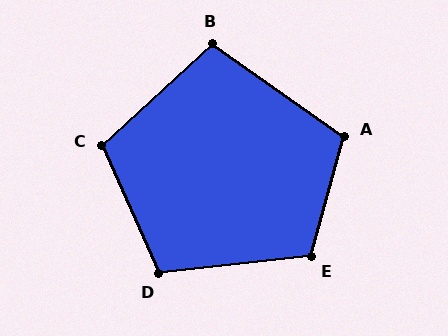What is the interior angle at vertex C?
Approximately 109 degrees (obtuse).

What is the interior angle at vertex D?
Approximately 108 degrees (obtuse).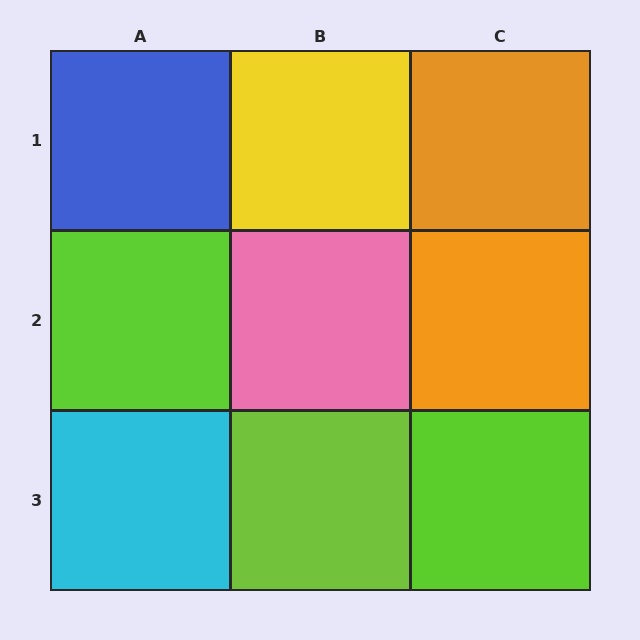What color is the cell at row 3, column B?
Lime.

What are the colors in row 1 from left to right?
Blue, yellow, orange.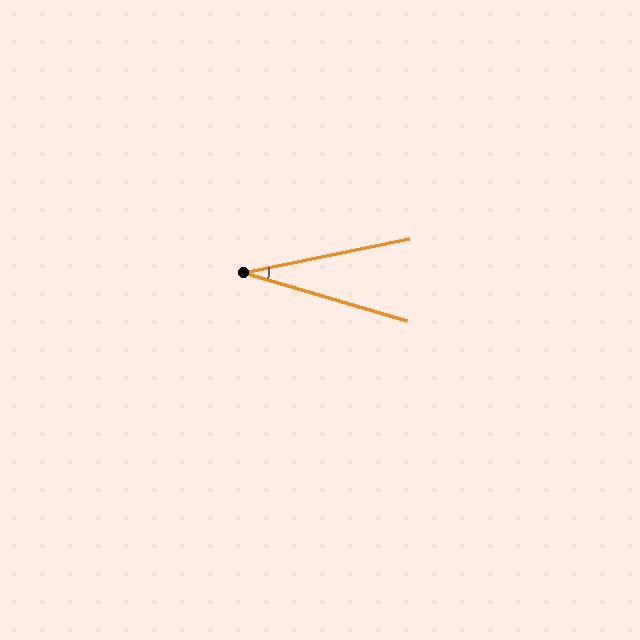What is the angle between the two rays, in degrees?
Approximately 28 degrees.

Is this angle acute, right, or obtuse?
It is acute.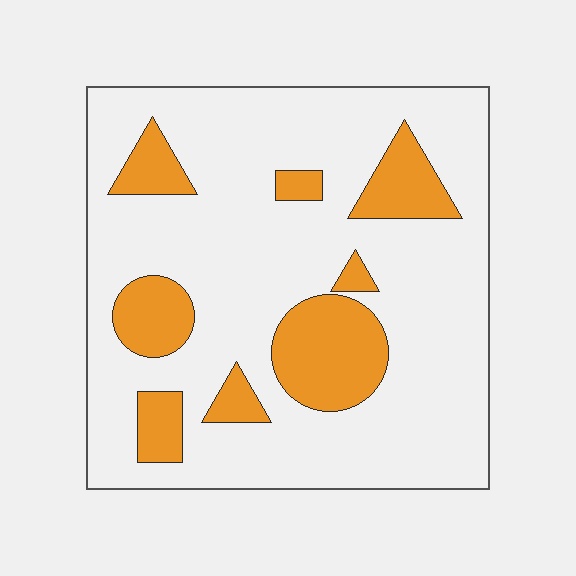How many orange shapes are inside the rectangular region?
8.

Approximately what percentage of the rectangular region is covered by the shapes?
Approximately 20%.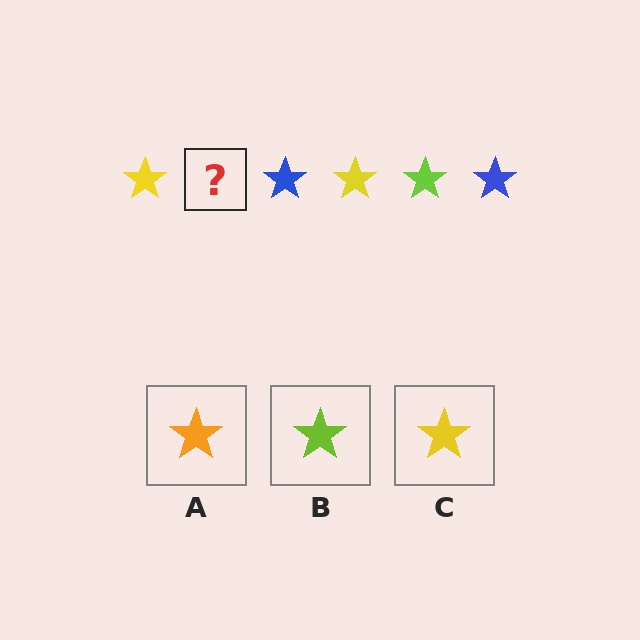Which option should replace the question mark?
Option B.